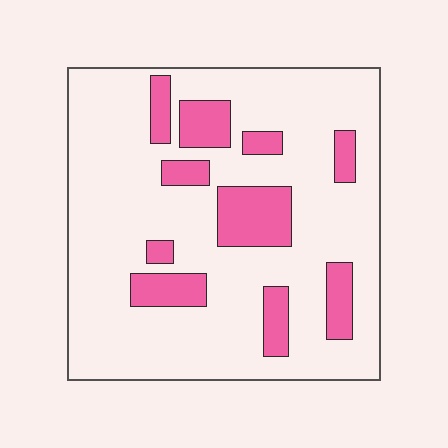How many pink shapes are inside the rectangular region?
10.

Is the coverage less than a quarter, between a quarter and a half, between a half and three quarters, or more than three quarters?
Less than a quarter.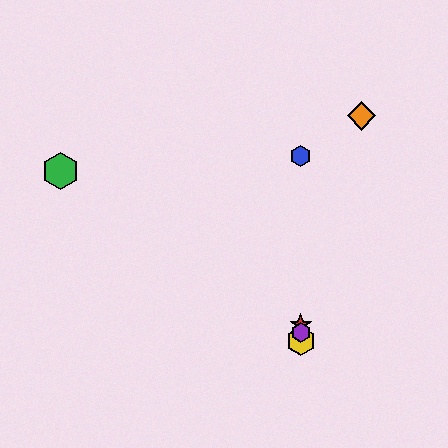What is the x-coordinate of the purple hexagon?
The purple hexagon is at x≈301.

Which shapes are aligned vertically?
The red star, the blue hexagon, the yellow hexagon, the purple hexagon are aligned vertically.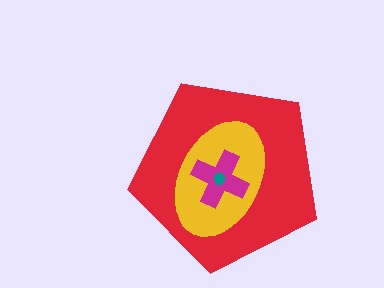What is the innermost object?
The teal hexagon.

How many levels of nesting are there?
4.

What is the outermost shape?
The red pentagon.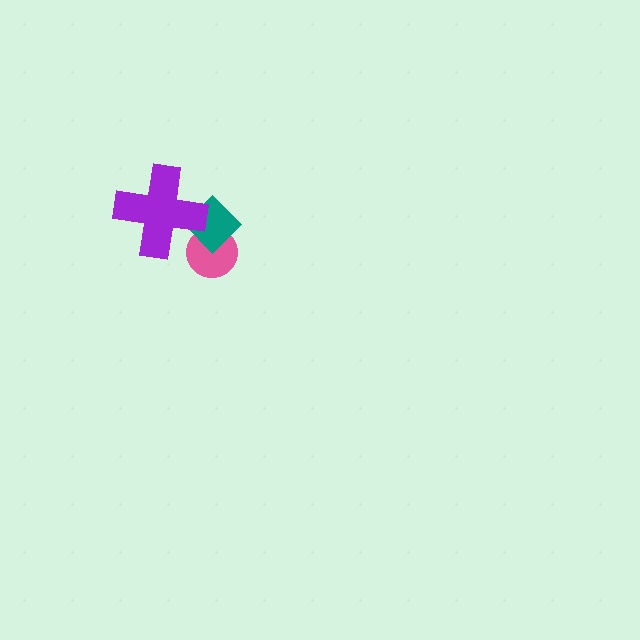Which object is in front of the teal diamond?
The purple cross is in front of the teal diamond.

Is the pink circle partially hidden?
Yes, it is partially covered by another shape.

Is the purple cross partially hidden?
No, no other shape covers it.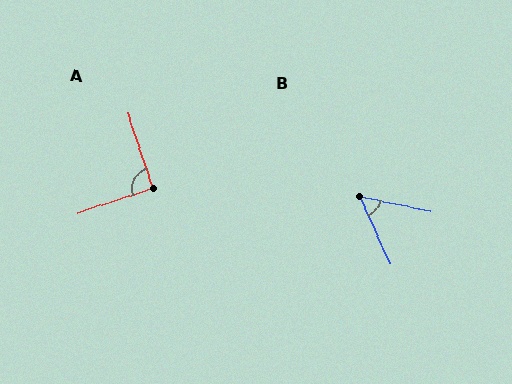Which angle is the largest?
A, at approximately 90 degrees.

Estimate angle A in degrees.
Approximately 90 degrees.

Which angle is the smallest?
B, at approximately 54 degrees.